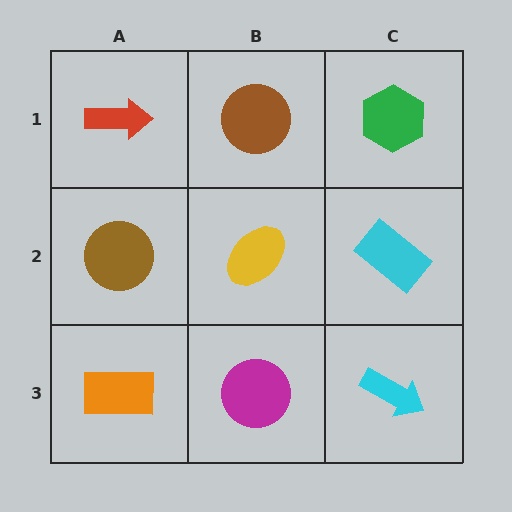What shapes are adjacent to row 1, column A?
A brown circle (row 2, column A), a brown circle (row 1, column B).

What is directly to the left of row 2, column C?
A yellow ellipse.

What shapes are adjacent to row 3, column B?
A yellow ellipse (row 2, column B), an orange rectangle (row 3, column A), a cyan arrow (row 3, column C).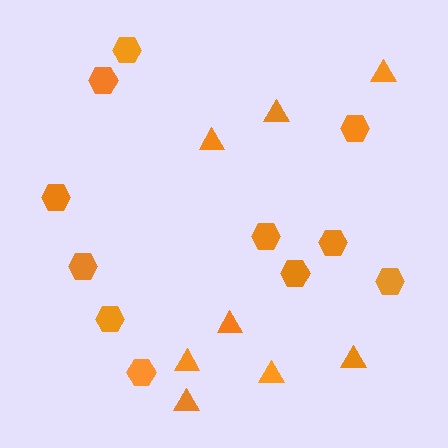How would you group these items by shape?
There are 2 groups: one group of hexagons (11) and one group of triangles (8).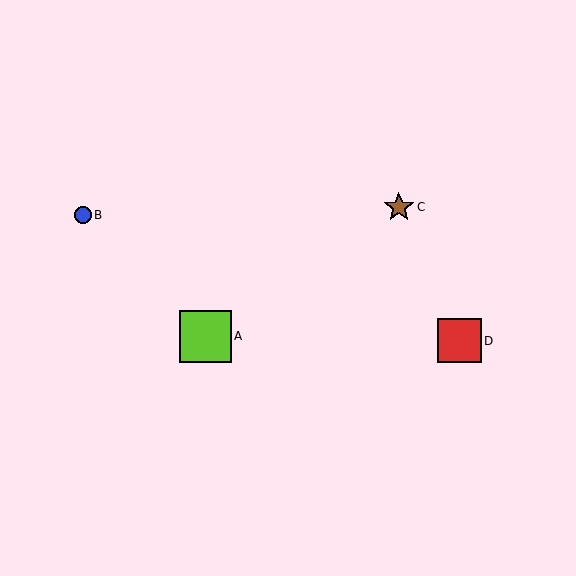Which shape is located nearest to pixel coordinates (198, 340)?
The lime square (labeled A) at (205, 336) is nearest to that location.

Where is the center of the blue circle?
The center of the blue circle is at (83, 215).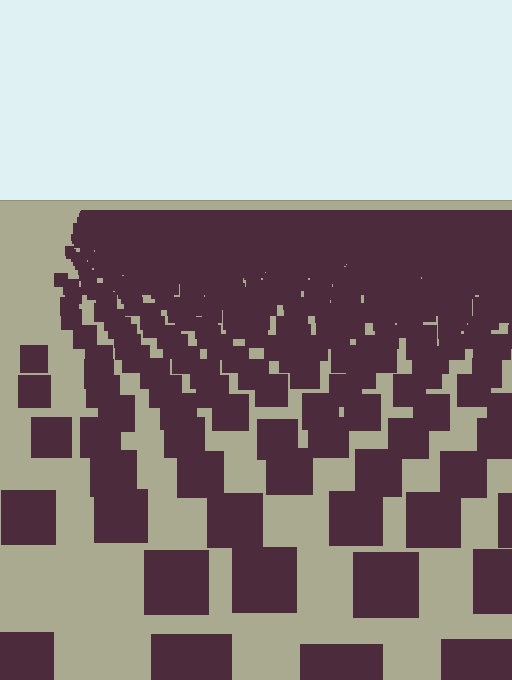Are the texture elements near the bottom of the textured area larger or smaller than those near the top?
Larger. Near the bottom, elements are closer to the viewer and appear at a bigger on-screen size.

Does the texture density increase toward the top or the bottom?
Density increases toward the top.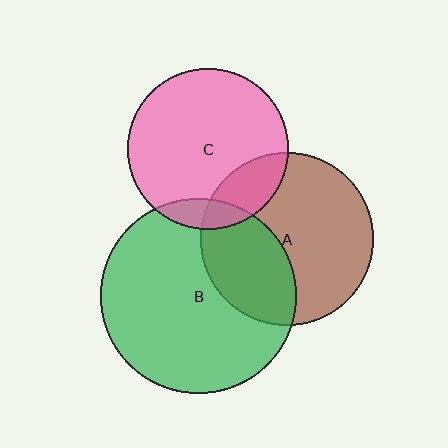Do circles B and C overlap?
Yes.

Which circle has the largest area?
Circle B (green).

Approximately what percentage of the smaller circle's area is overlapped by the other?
Approximately 10%.